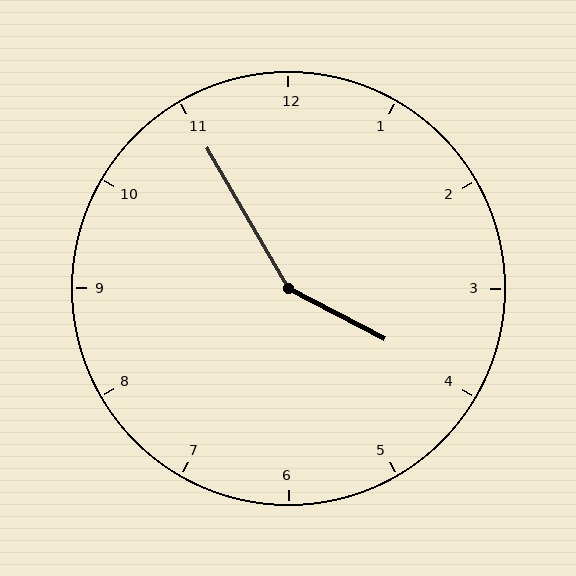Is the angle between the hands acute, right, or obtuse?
It is obtuse.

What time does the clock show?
3:55.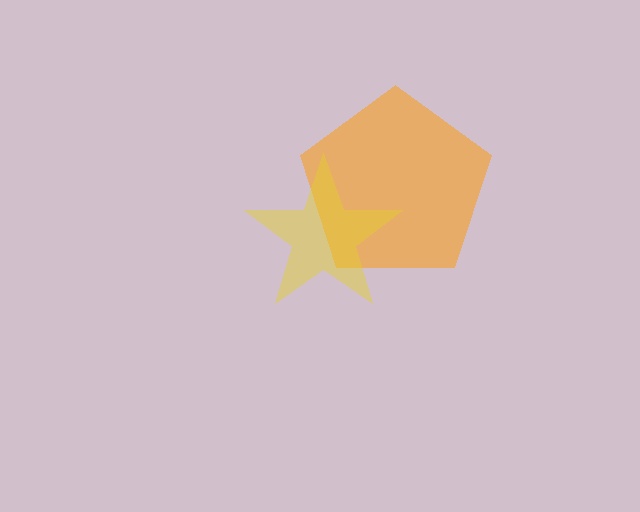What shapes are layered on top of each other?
The layered shapes are: an orange pentagon, a yellow star.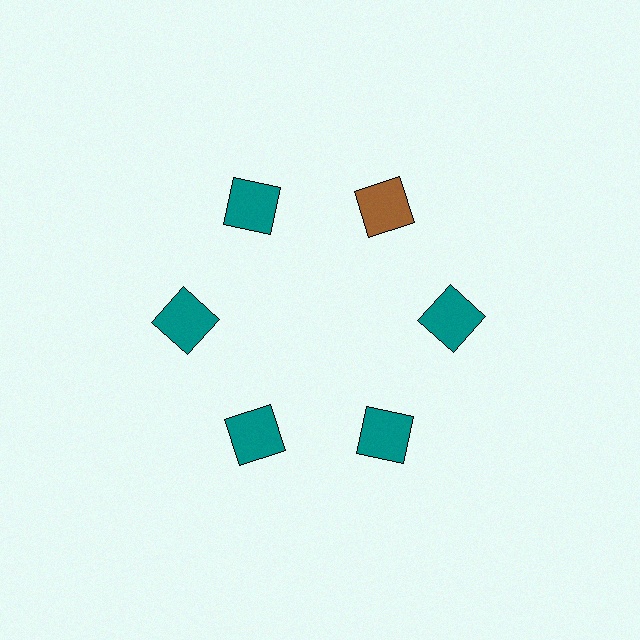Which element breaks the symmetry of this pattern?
The brown square at roughly the 1 o'clock position breaks the symmetry. All other shapes are teal squares.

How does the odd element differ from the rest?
It has a different color: brown instead of teal.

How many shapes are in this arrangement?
There are 6 shapes arranged in a ring pattern.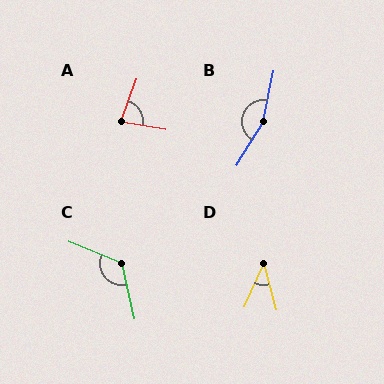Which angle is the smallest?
D, at approximately 40 degrees.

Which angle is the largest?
B, at approximately 160 degrees.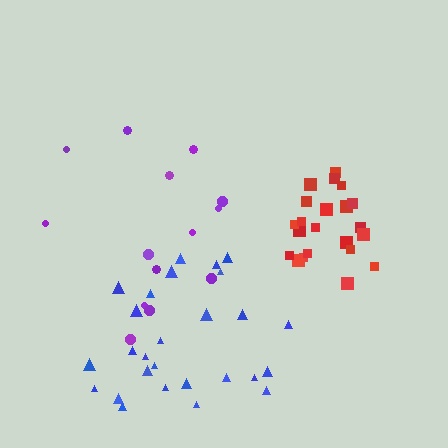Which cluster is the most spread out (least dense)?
Purple.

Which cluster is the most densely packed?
Red.